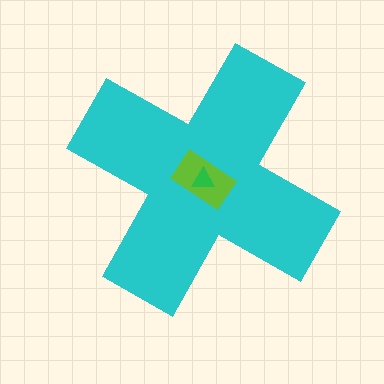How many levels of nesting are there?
3.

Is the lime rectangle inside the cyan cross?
Yes.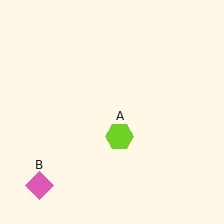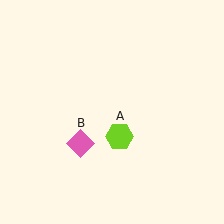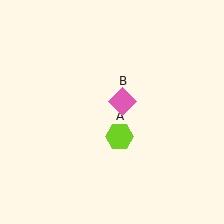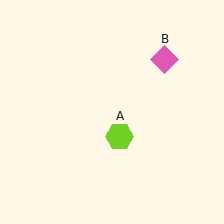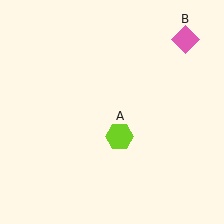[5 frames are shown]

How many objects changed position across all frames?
1 object changed position: pink diamond (object B).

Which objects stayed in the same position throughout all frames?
Lime hexagon (object A) remained stationary.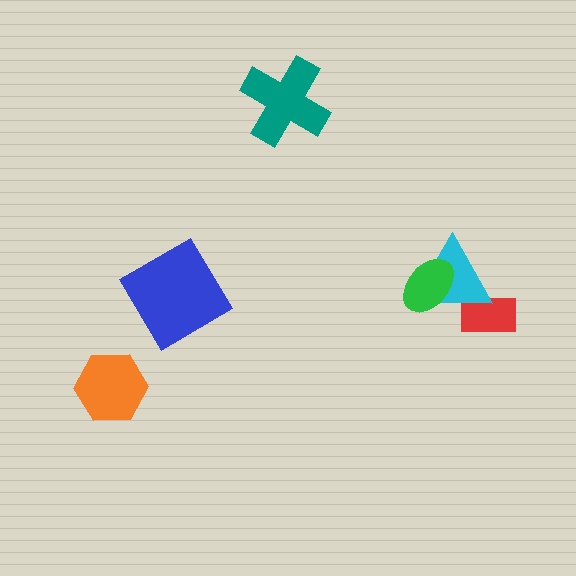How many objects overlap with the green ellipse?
1 object overlaps with the green ellipse.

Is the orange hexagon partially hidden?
No, no other shape covers it.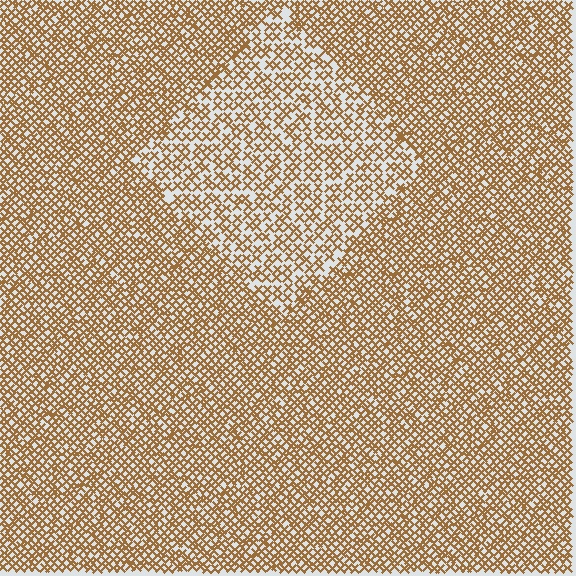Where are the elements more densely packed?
The elements are more densely packed outside the diamond boundary.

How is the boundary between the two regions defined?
The boundary is defined by a change in element density (approximately 1.7x ratio). All elements are the same color, size, and shape.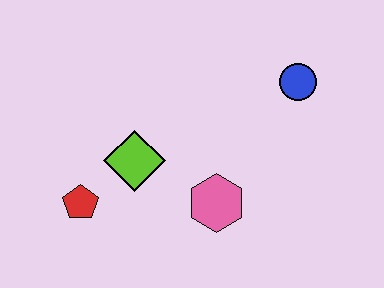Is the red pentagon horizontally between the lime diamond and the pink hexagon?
No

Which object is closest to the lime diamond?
The red pentagon is closest to the lime diamond.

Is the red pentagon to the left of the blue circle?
Yes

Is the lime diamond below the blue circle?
Yes